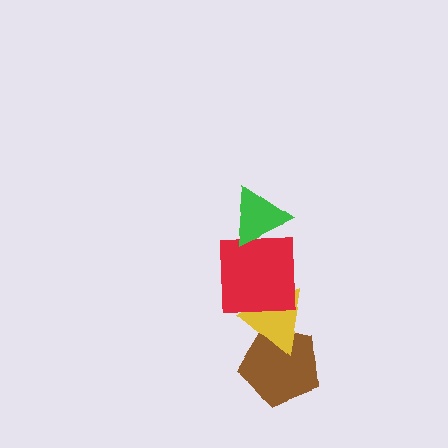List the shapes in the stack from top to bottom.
From top to bottom: the green triangle, the red square, the yellow triangle, the brown pentagon.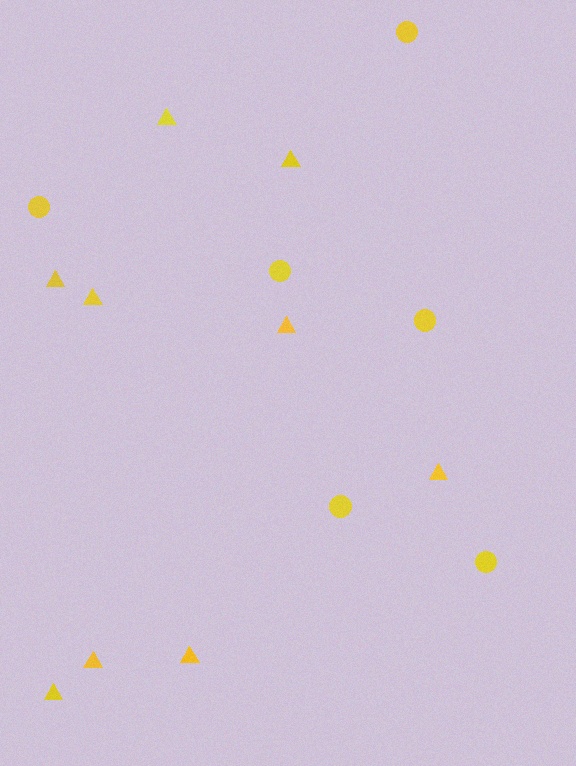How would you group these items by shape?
There are 2 groups: one group of triangles (9) and one group of circles (6).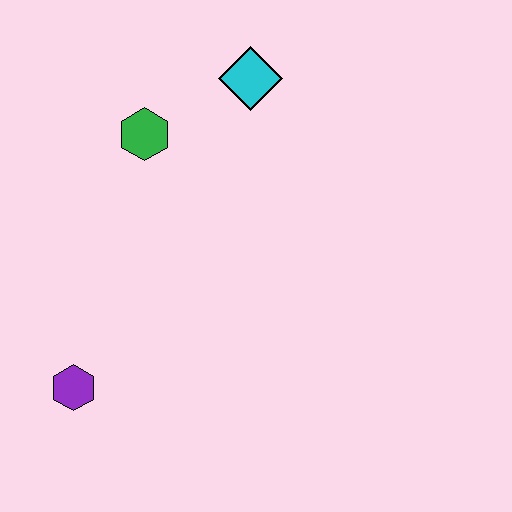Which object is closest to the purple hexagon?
The green hexagon is closest to the purple hexagon.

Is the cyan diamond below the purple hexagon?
No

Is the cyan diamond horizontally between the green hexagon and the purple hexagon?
No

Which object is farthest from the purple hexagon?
The cyan diamond is farthest from the purple hexagon.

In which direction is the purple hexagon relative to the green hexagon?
The purple hexagon is below the green hexagon.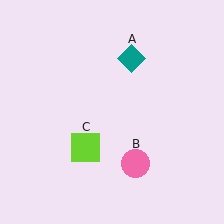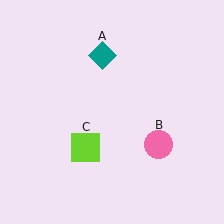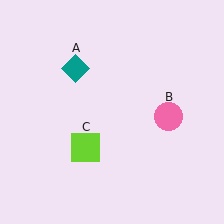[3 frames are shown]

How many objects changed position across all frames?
2 objects changed position: teal diamond (object A), pink circle (object B).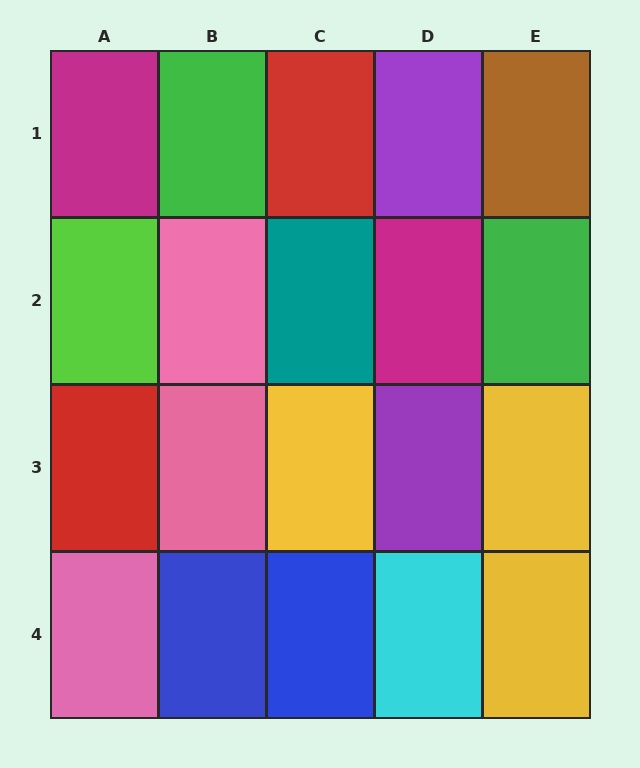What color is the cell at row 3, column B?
Pink.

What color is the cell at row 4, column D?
Cyan.